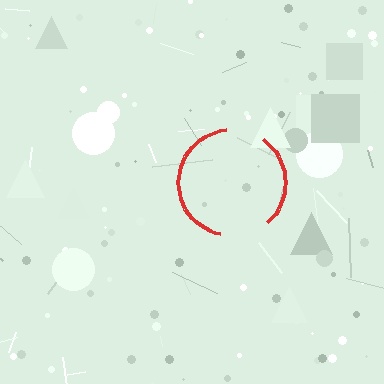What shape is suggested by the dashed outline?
The dashed outline suggests a circle.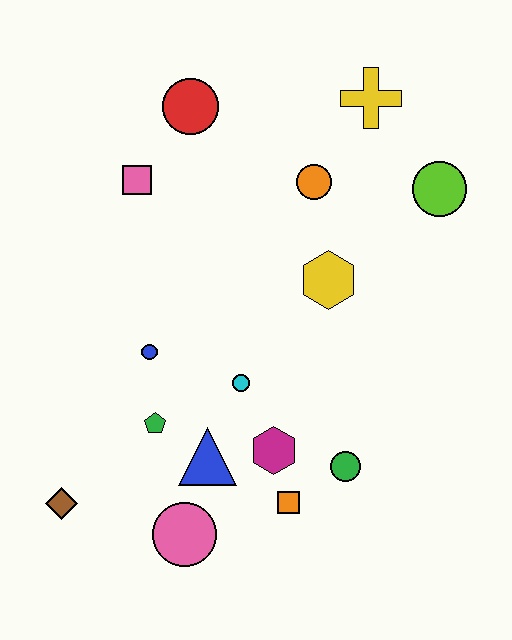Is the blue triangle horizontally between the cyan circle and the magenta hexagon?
No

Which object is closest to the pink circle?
The blue triangle is closest to the pink circle.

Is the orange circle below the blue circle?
No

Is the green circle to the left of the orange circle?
No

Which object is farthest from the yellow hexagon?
The brown diamond is farthest from the yellow hexagon.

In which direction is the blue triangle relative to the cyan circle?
The blue triangle is below the cyan circle.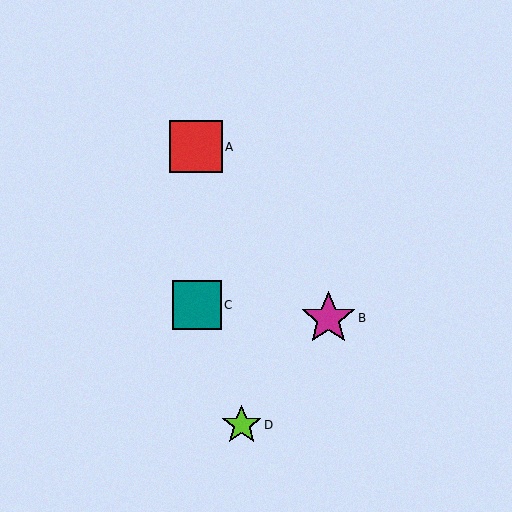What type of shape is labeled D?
Shape D is a lime star.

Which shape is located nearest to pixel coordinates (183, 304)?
The teal square (labeled C) at (197, 305) is nearest to that location.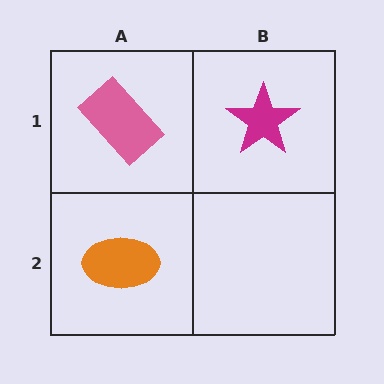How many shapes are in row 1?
2 shapes.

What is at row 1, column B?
A magenta star.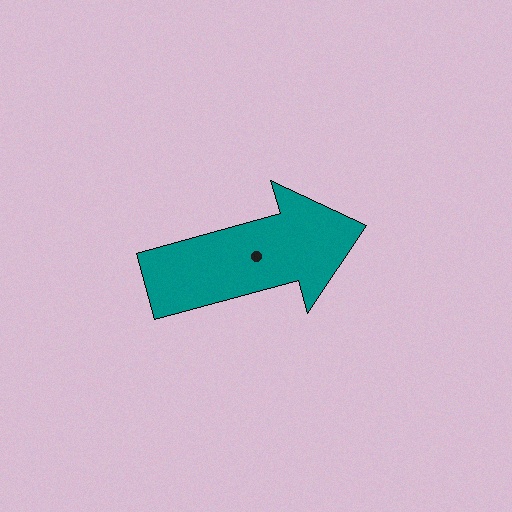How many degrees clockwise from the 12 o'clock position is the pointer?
Approximately 75 degrees.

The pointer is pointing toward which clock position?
Roughly 2 o'clock.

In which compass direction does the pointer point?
East.